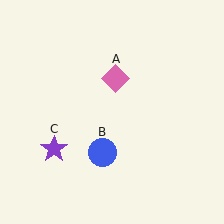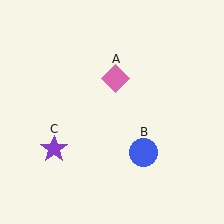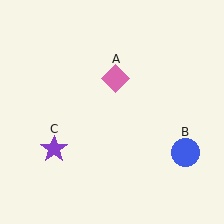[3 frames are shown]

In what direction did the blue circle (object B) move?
The blue circle (object B) moved right.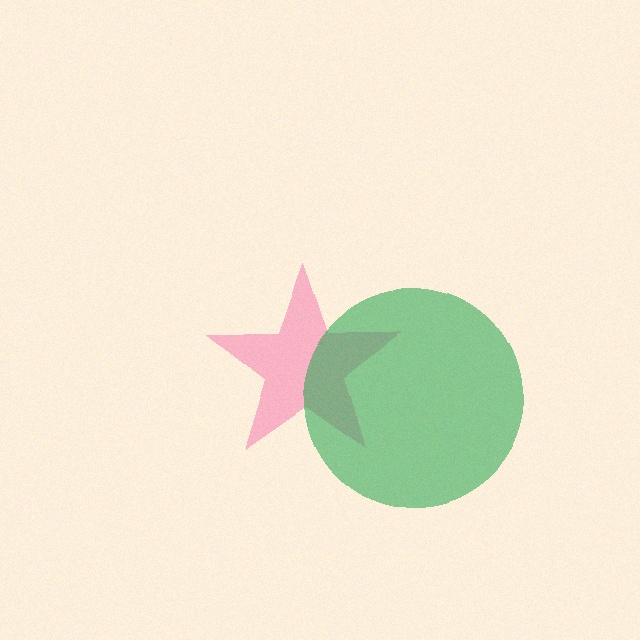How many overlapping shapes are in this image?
There are 2 overlapping shapes in the image.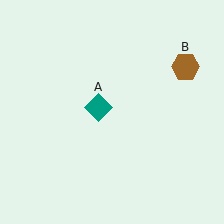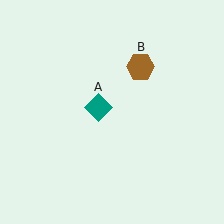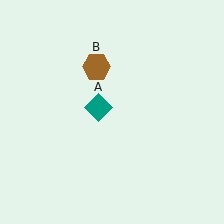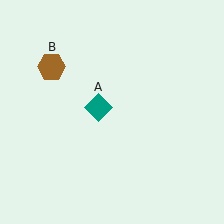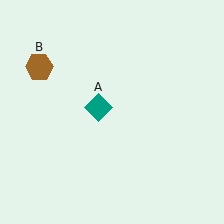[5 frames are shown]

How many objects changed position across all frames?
1 object changed position: brown hexagon (object B).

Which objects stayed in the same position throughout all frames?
Teal diamond (object A) remained stationary.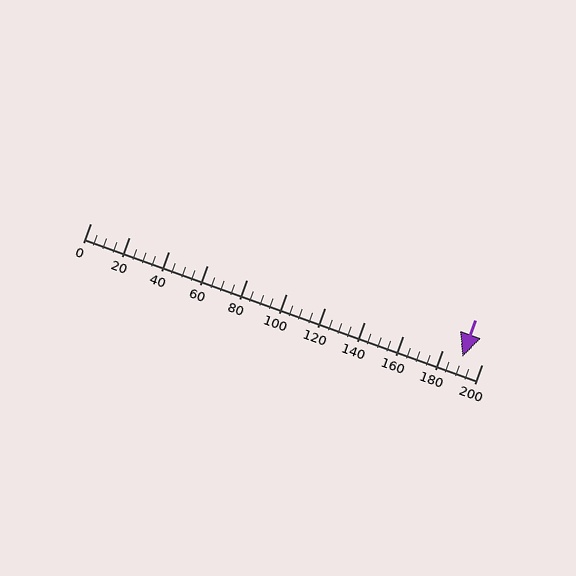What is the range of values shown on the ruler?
The ruler shows values from 0 to 200.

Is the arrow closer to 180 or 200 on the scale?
The arrow is closer to 200.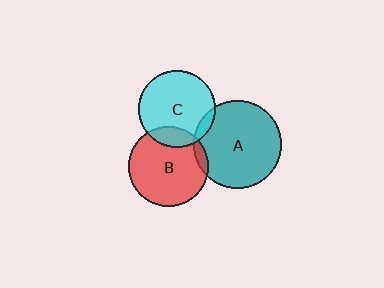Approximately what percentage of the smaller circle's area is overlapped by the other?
Approximately 15%.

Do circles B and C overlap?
Yes.